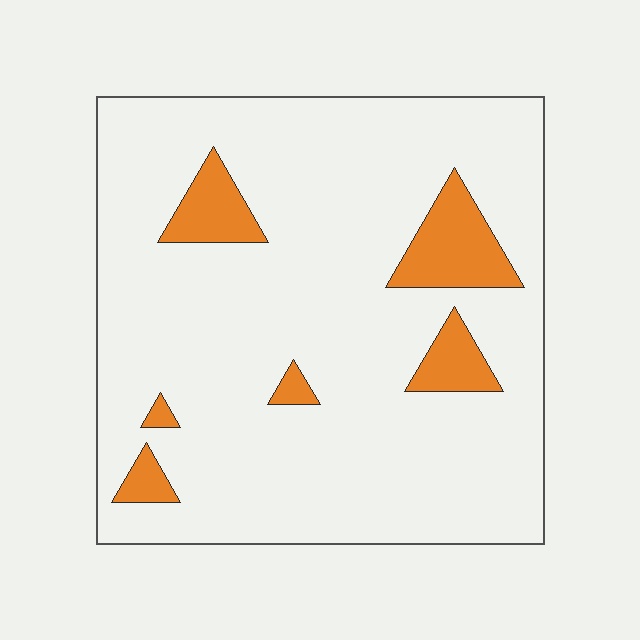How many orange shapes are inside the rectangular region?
6.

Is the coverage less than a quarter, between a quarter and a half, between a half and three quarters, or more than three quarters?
Less than a quarter.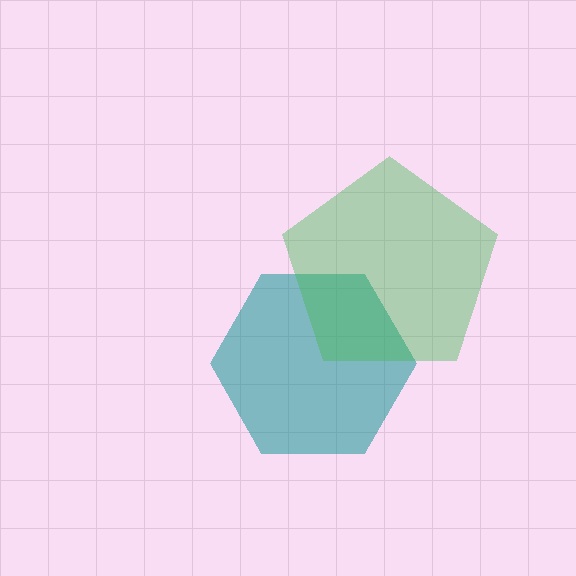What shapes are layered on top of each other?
The layered shapes are: a teal hexagon, a green pentagon.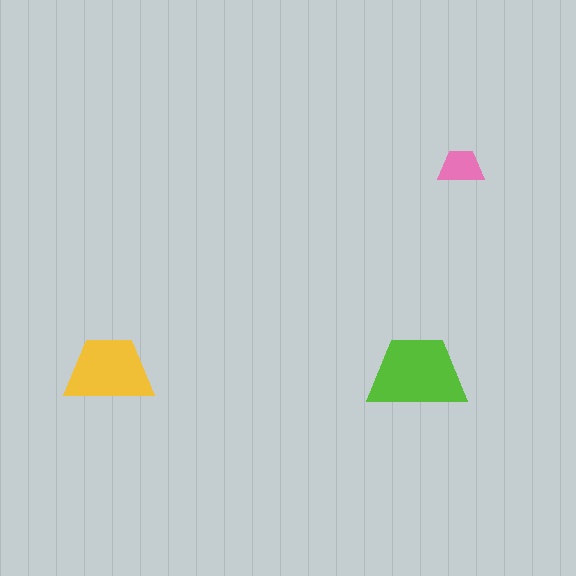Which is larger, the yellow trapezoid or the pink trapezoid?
The yellow one.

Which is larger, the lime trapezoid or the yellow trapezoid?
The lime one.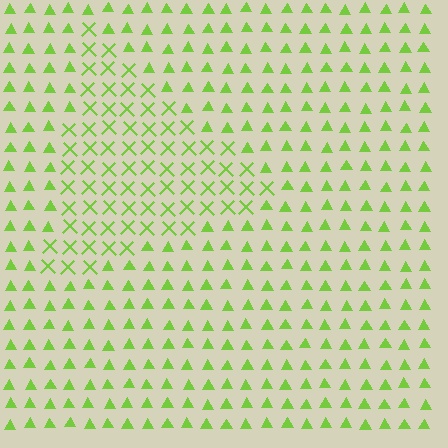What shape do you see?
I see a triangle.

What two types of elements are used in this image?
The image uses X marks inside the triangle region and triangles outside it.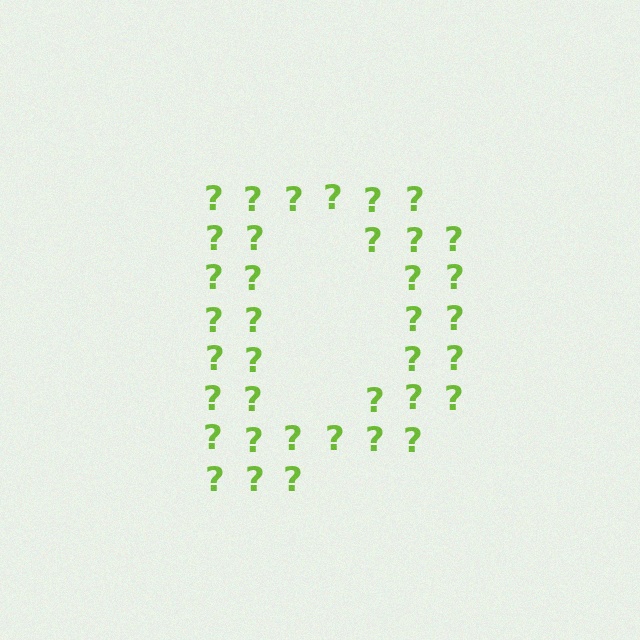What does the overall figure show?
The overall figure shows the letter D.